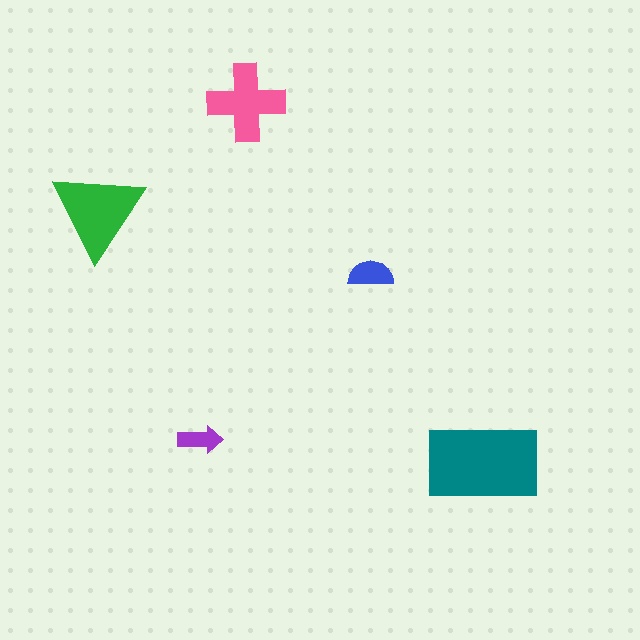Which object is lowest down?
The teal rectangle is bottommost.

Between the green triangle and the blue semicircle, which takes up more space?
The green triangle.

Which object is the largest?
The teal rectangle.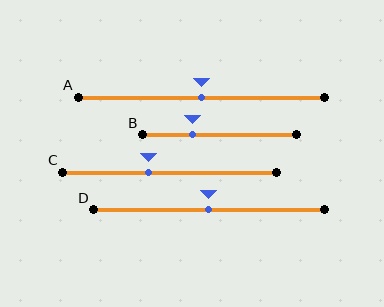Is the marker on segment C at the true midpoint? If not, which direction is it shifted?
No, the marker on segment C is shifted to the left by about 10% of the segment length.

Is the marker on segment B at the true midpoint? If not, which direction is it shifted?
No, the marker on segment B is shifted to the left by about 18% of the segment length.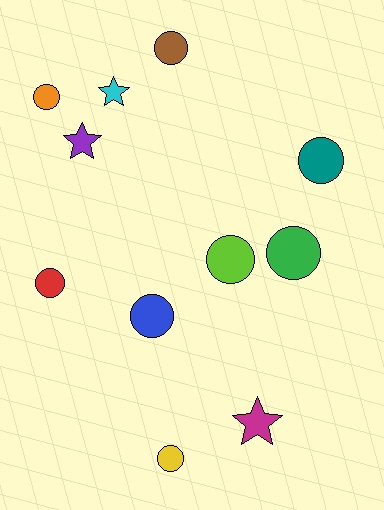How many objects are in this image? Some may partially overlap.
There are 11 objects.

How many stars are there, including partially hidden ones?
There are 3 stars.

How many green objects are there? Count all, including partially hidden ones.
There is 1 green object.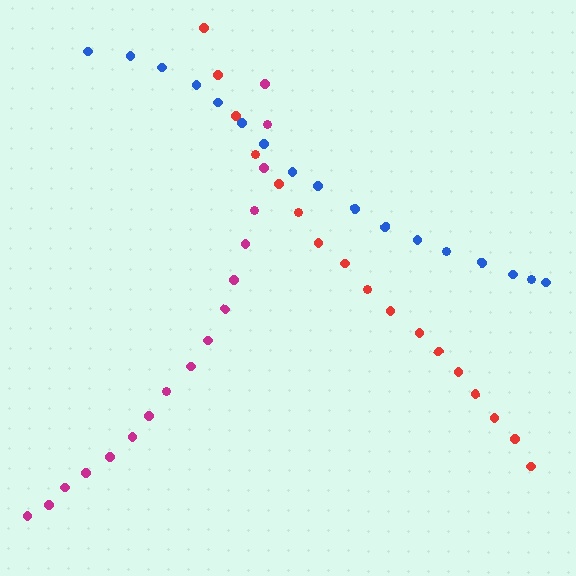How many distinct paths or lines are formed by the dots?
There are 3 distinct paths.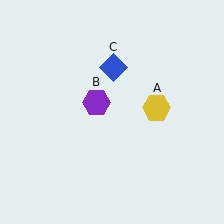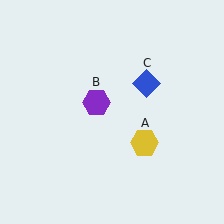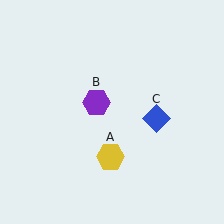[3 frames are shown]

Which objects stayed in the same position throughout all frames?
Purple hexagon (object B) remained stationary.